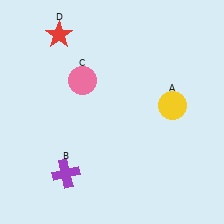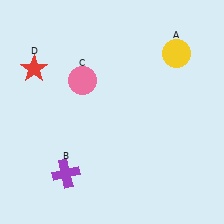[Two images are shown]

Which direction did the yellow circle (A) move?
The yellow circle (A) moved up.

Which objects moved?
The objects that moved are: the yellow circle (A), the red star (D).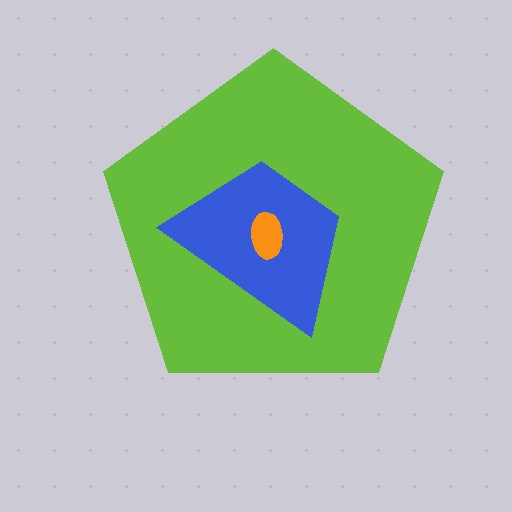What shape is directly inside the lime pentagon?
The blue trapezoid.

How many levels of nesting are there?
3.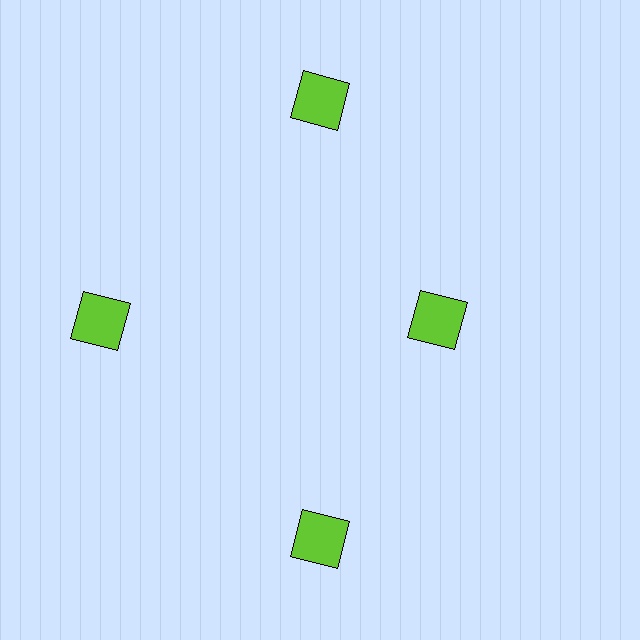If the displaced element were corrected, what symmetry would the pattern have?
It would have 4-fold rotational symmetry — the pattern would map onto itself every 90 degrees.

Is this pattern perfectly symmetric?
No. The 4 lime squares are arranged in a ring, but one element near the 3 o'clock position is pulled inward toward the center, breaking the 4-fold rotational symmetry.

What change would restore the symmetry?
The symmetry would be restored by moving it outward, back onto the ring so that all 4 squares sit at equal angles and equal distance from the center.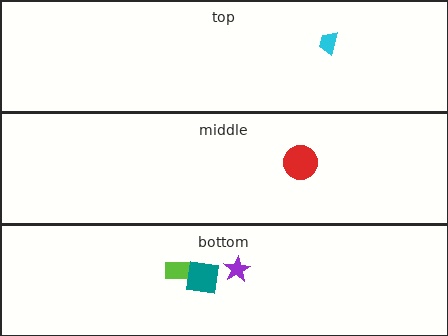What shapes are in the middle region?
The red circle.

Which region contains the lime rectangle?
The bottom region.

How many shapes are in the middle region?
1.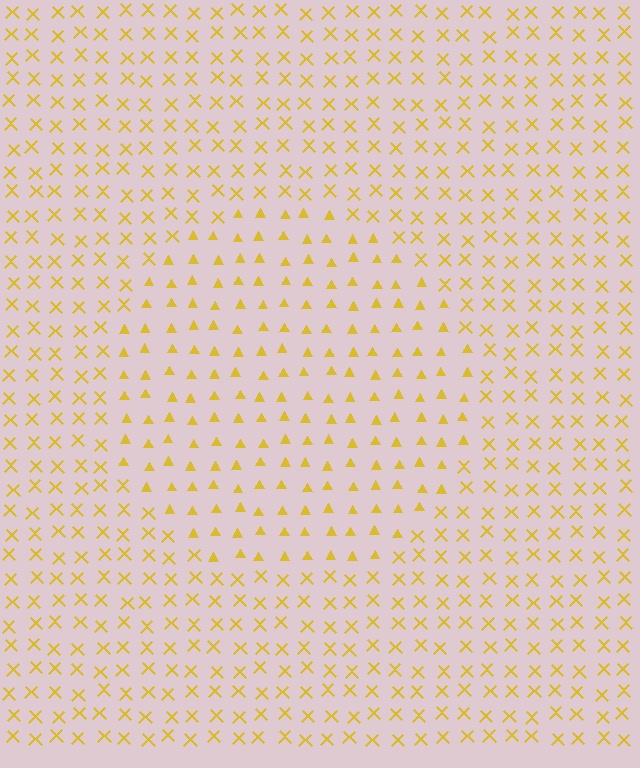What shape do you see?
I see a circle.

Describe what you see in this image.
The image is filled with small yellow elements arranged in a uniform grid. A circle-shaped region contains triangles, while the surrounding area contains X marks. The boundary is defined purely by the change in element shape.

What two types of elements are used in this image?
The image uses triangles inside the circle region and X marks outside it.